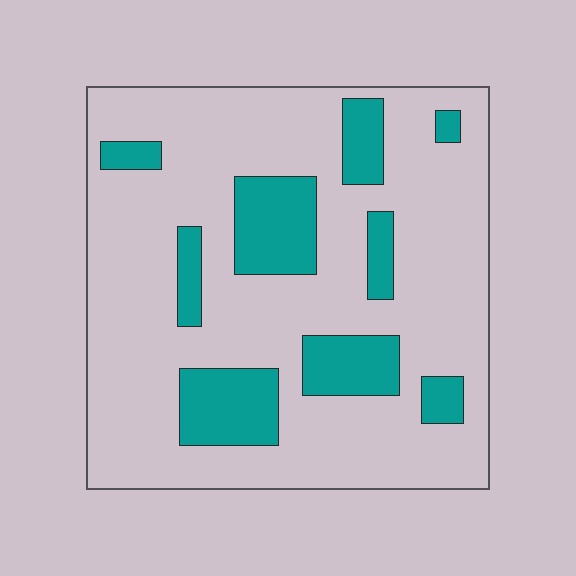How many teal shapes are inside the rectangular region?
9.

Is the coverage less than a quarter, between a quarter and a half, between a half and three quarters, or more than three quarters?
Less than a quarter.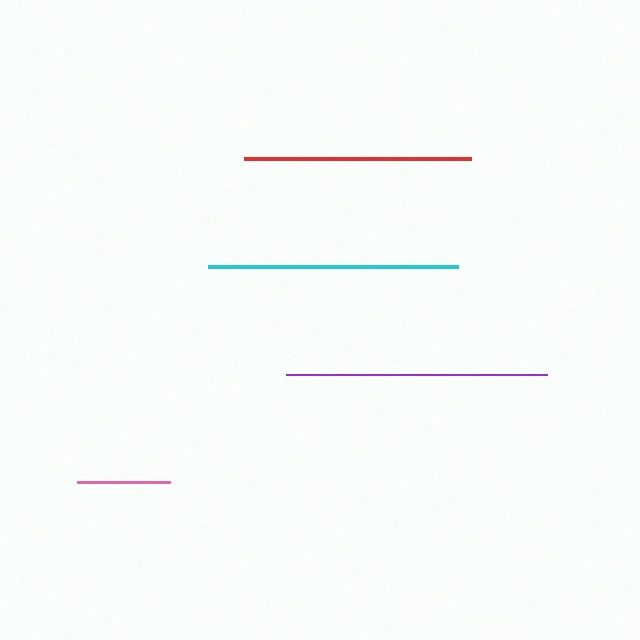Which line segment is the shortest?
The pink line is the shortest at approximately 93 pixels.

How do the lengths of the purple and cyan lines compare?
The purple and cyan lines are approximately the same length.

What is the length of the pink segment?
The pink segment is approximately 93 pixels long.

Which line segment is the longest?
The purple line is the longest at approximately 261 pixels.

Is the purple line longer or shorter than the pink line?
The purple line is longer than the pink line.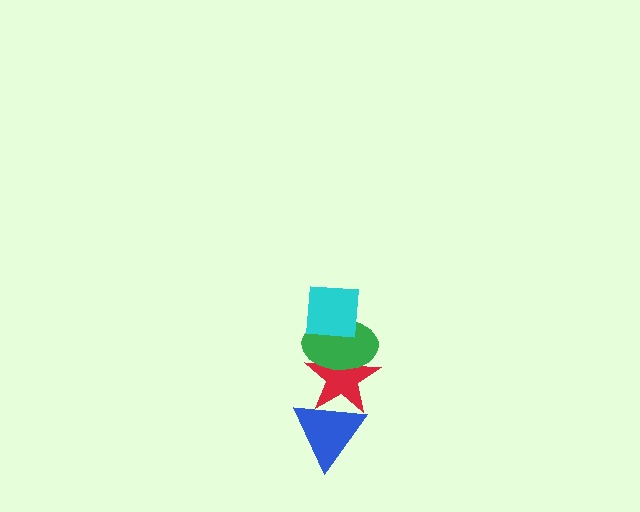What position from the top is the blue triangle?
The blue triangle is 4th from the top.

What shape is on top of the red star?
The green ellipse is on top of the red star.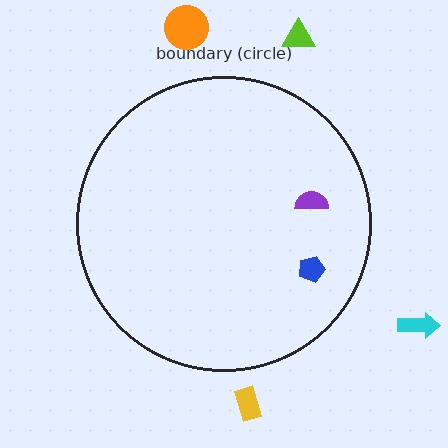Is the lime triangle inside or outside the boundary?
Outside.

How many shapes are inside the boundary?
2 inside, 4 outside.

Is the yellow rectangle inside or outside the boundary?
Outside.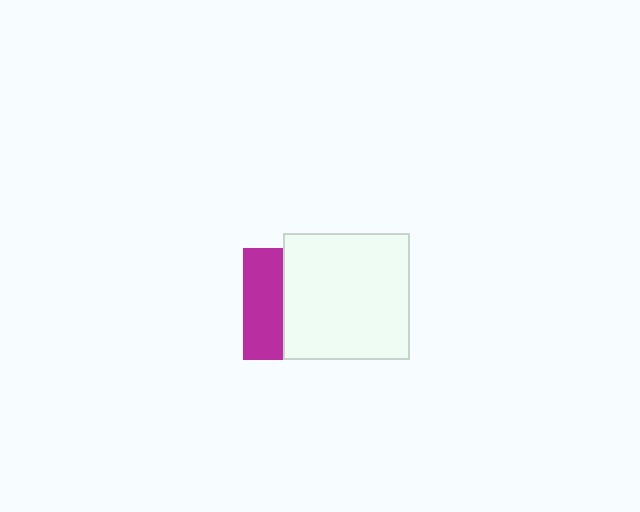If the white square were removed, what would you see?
You would see the complete magenta square.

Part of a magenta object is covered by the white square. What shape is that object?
It is a square.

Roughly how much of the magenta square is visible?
A small part of it is visible (roughly 36%).